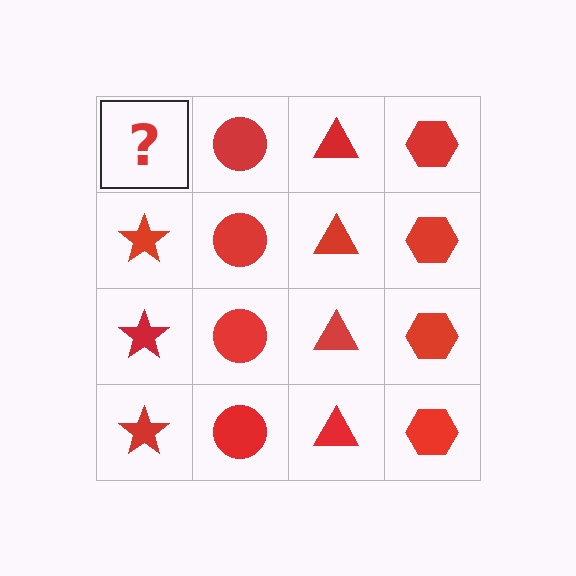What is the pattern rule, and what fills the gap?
The rule is that each column has a consistent shape. The gap should be filled with a red star.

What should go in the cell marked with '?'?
The missing cell should contain a red star.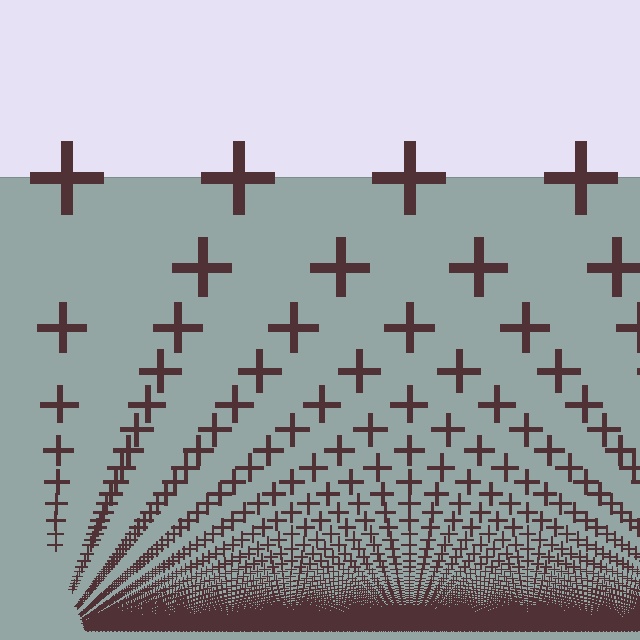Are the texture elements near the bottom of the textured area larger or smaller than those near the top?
Smaller. The gradient is inverted — elements near the bottom are smaller and denser.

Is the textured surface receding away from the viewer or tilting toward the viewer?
The surface appears to tilt toward the viewer. Texture elements get larger and sparser toward the top.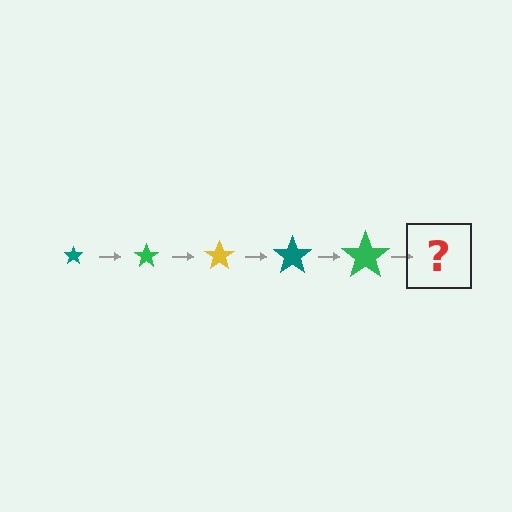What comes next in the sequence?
The next element should be a yellow star, larger than the previous one.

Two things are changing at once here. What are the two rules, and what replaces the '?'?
The two rules are that the star grows larger each step and the color cycles through teal, green, and yellow. The '?' should be a yellow star, larger than the previous one.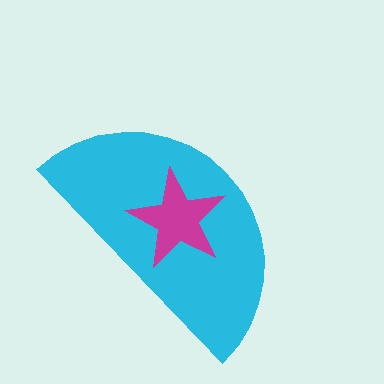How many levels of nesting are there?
2.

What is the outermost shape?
The cyan semicircle.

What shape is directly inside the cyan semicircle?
The magenta star.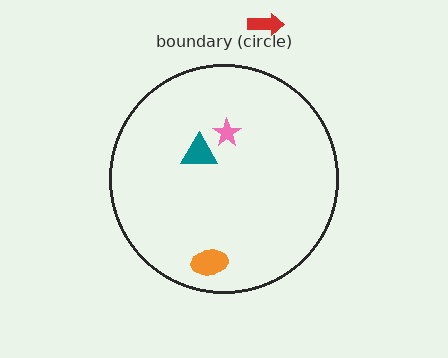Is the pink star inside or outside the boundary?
Inside.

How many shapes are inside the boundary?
3 inside, 1 outside.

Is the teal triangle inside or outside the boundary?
Inside.